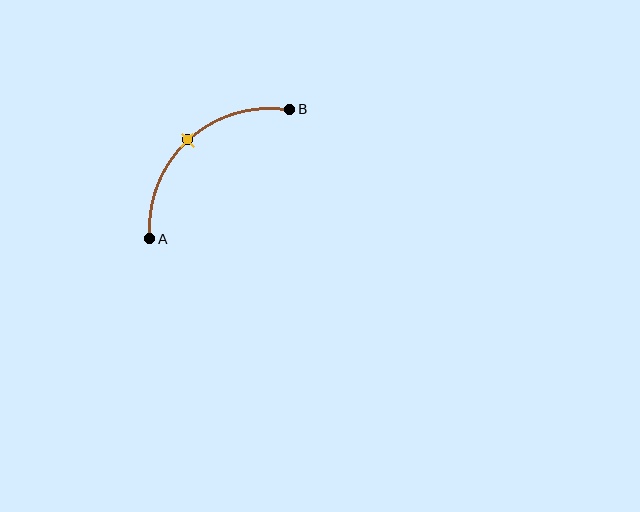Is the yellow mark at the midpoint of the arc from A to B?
Yes. The yellow mark lies on the arc at equal arc-length from both A and B — it is the arc midpoint.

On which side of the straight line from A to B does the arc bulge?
The arc bulges above and to the left of the straight line connecting A and B.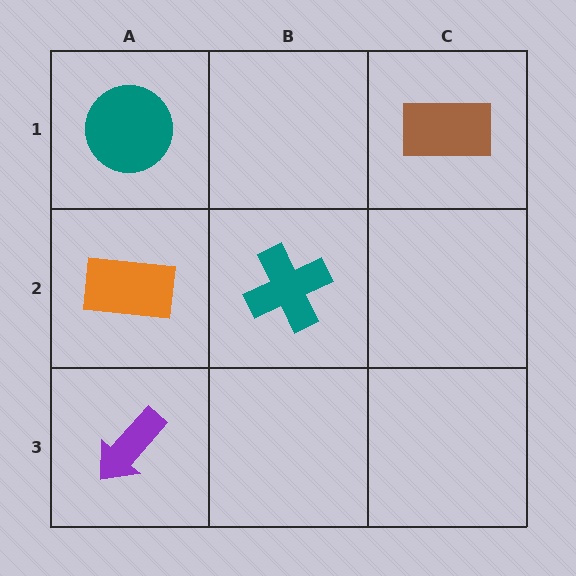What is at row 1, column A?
A teal circle.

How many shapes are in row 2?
2 shapes.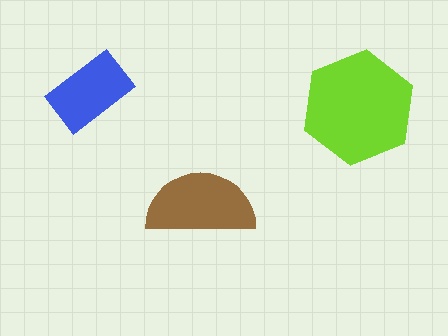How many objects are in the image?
There are 3 objects in the image.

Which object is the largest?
The lime hexagon.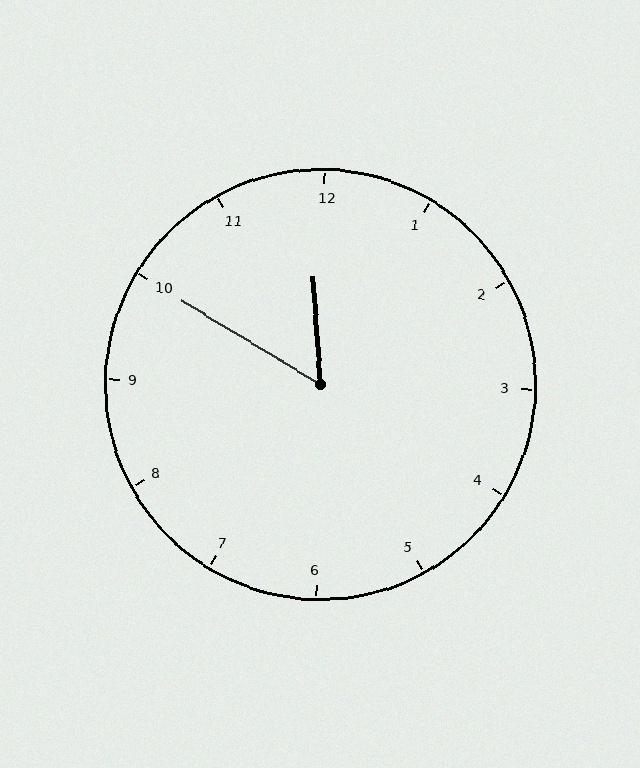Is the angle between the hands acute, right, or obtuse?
It is acute.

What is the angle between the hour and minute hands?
Approximately 55 degrees.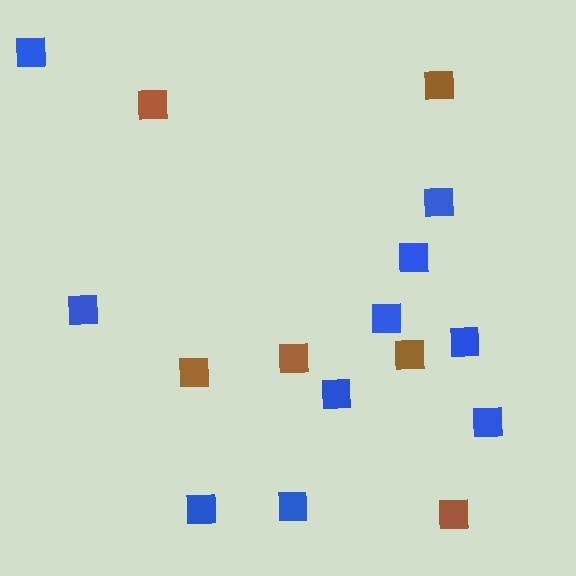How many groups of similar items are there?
There are 2 groups: one group of brown squares (6) and one group of blue squares (10).